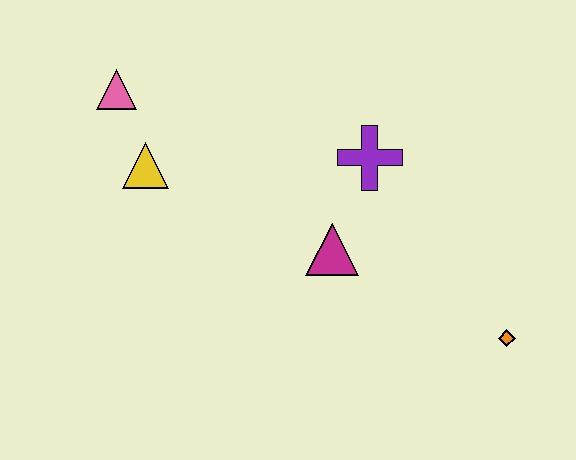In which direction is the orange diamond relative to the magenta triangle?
The orange diamond is to the right of the magenta triangle.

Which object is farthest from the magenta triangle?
The pink triangle is farthest from the magenta triangle.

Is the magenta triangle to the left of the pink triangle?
No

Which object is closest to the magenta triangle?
The purple cross is closest to the magenta triangle.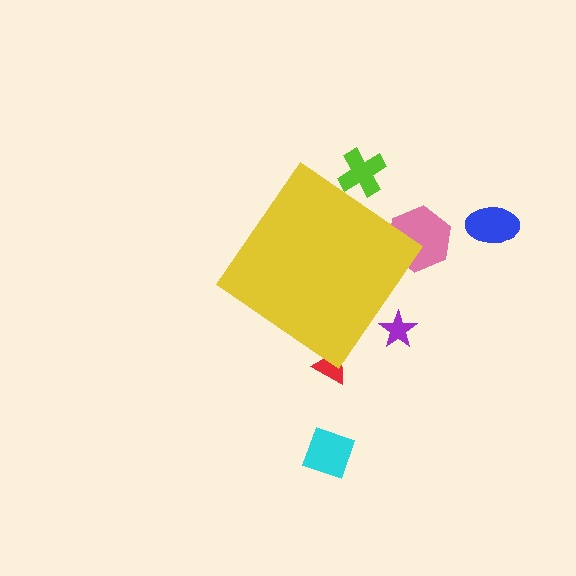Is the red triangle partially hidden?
Yes, the red triangle is partially hidden behind the yellow diamond.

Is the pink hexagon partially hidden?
Yes, the pink hexagon is partially hidden behind the yellow diamond.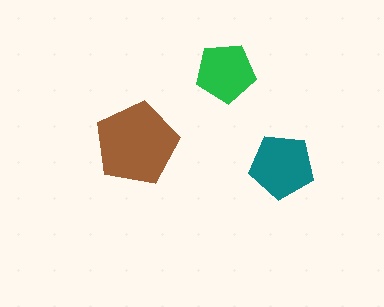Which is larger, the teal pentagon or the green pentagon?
The teal one.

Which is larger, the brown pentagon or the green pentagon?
The brown one.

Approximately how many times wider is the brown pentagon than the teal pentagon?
About 1.5 times wider.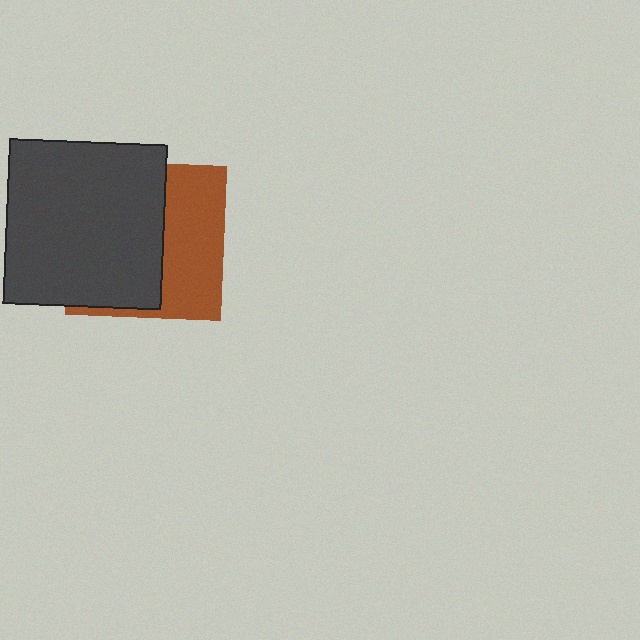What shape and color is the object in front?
The object in front is a dark gray rectangle.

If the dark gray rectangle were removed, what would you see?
You would see the complete brown square.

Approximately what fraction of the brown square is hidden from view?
Roughly 58% of the brown square is hidden behind the dark gray rectangle.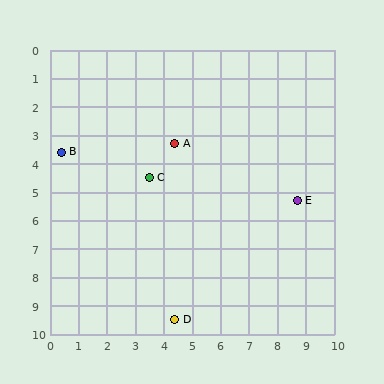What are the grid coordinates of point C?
Point C is at approximately (3.5, 4.5).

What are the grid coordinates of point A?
Point A is at approximately (4.4, 3.3).